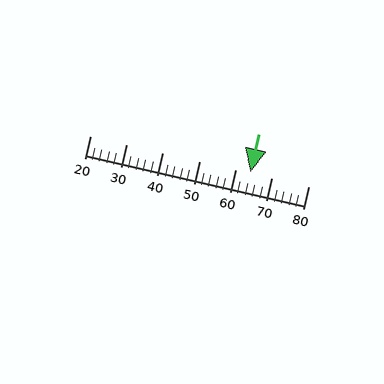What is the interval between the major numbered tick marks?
The major tick marks are spaced 10 units apart.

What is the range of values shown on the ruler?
The ruler shows values from 20 to 80.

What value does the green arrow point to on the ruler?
The green arrow points to approximately 64.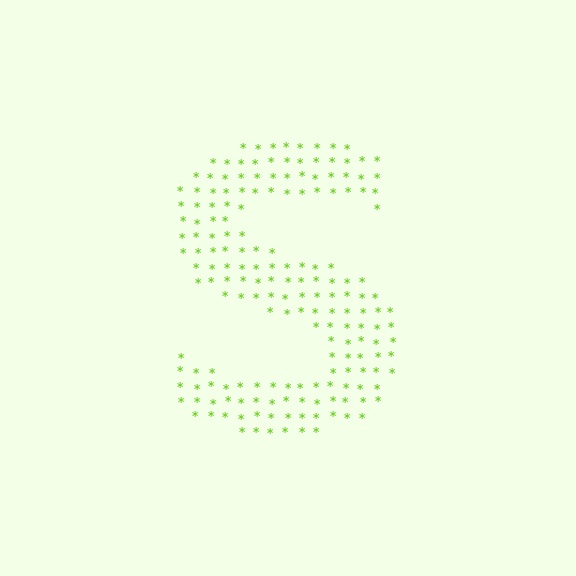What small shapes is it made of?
It is made of small asterisks.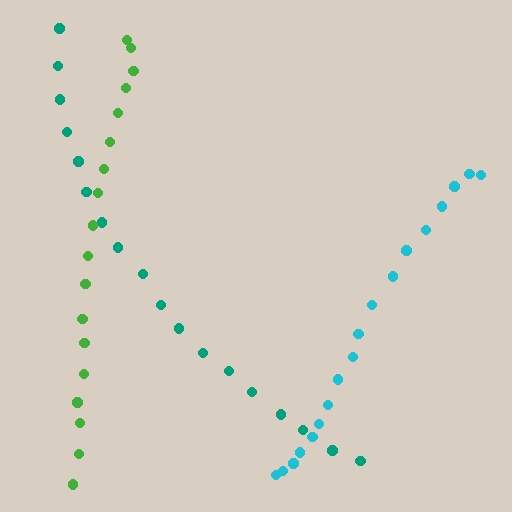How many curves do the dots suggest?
There are 3 distinct paths.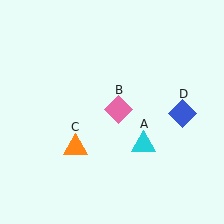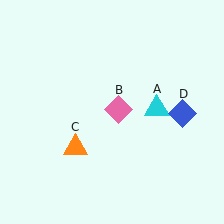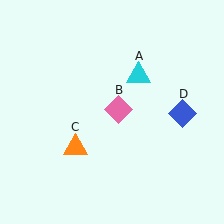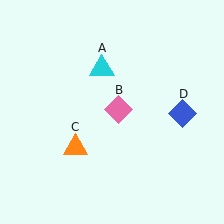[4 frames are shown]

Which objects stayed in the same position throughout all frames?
Pink diamond (object B) and orange triangle (object C) and blue diamond (object D) remained stationary.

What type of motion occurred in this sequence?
The cyan triangle (object A) rotated counterclockwise around the center of the scene.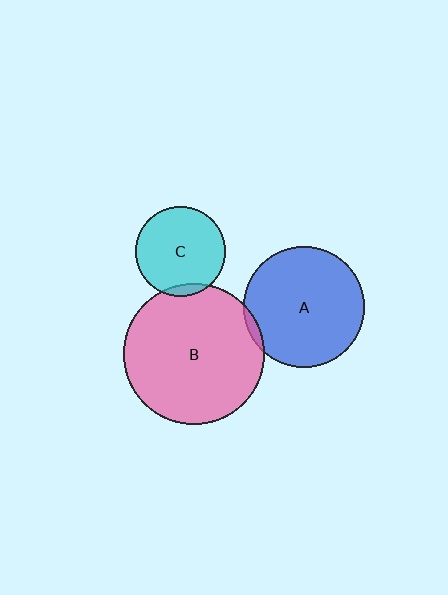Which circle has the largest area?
Circle B (pink).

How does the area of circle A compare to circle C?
Approximately 1.8 times.